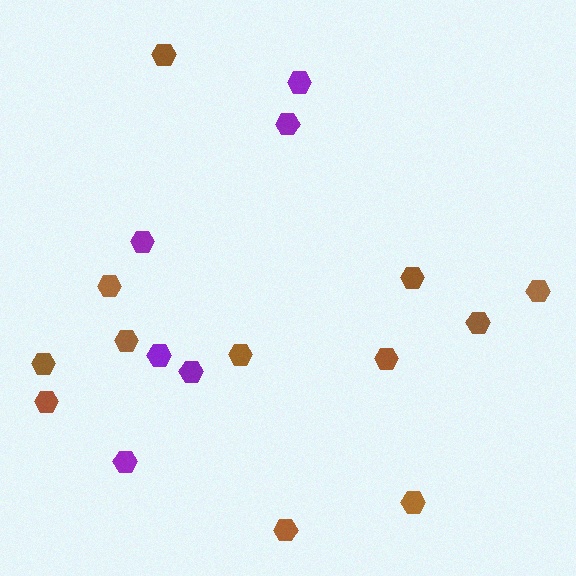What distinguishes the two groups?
There are 2 groups: one group of purple hexagons (6) and one group of brown hexagons (12).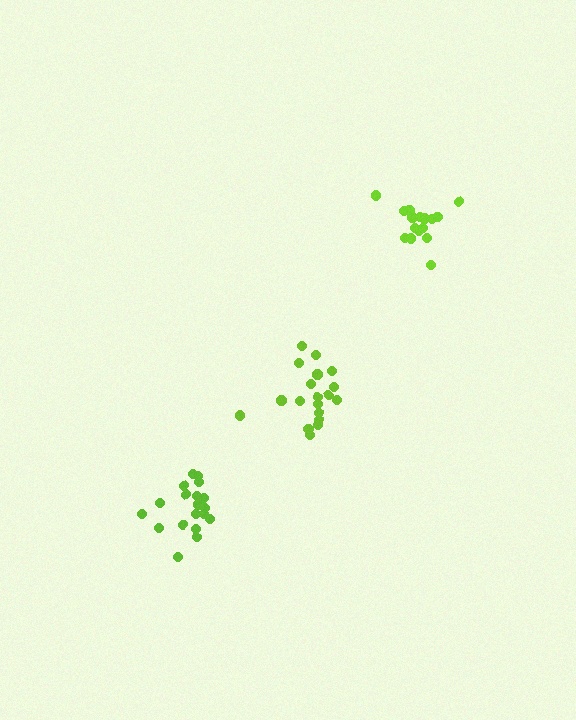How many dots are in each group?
Group 1: 16 dots, Group 2: 19 dots, Group 3: 19 dots (54 total).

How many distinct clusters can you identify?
There are 3 distinct clusters.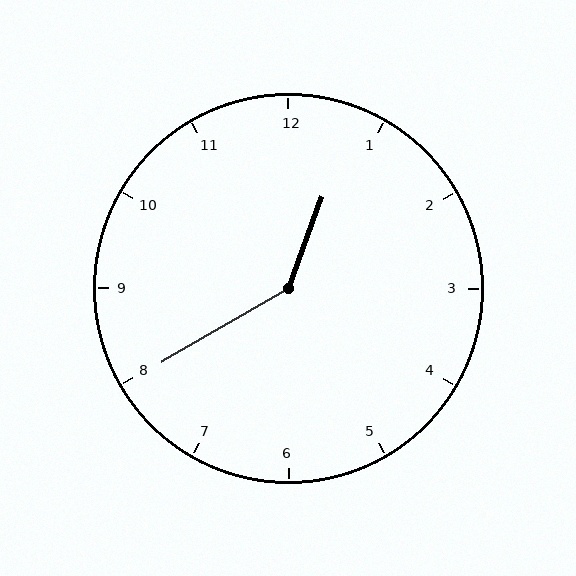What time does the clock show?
12:40.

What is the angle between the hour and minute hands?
Approximately 140 degrees.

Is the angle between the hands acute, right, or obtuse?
It is obtuse.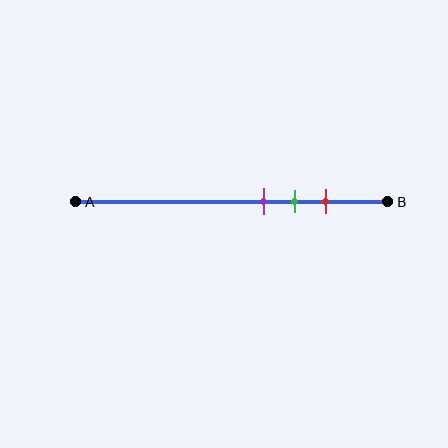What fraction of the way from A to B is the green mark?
The green mark is approximately 70% (0.7) of the way from A to B.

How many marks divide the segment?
There are 3 marks dividing the segment.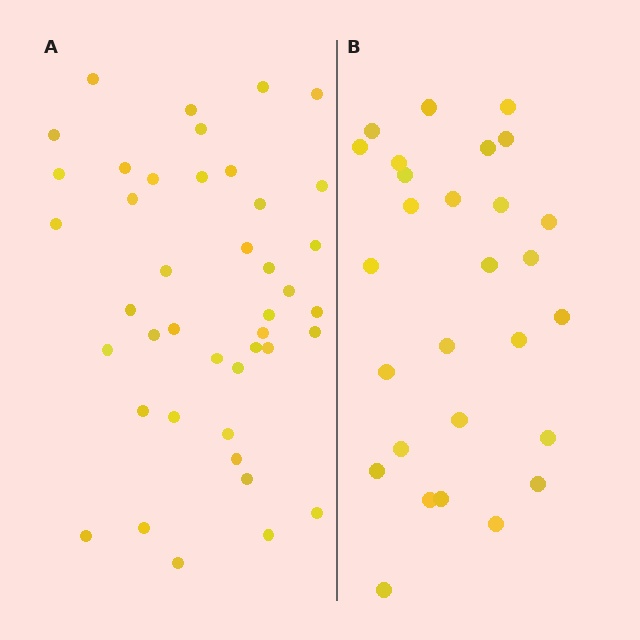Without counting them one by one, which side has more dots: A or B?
Region A (the left region) has more dots.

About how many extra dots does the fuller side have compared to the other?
Region A has approximately 15 more dots than region B.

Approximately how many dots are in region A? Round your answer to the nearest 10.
About 40 dots. (The exact count is 42, which rounds to 40.)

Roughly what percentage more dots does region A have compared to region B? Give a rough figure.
About 50% more.